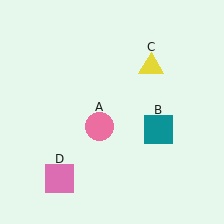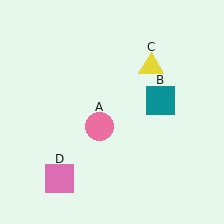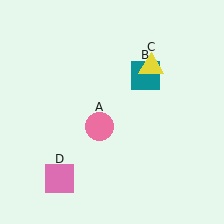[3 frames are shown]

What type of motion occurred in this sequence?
The teal square (object B) rotated counterclockwise around the center of the scene.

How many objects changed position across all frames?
1 object changed position: teal square (object B).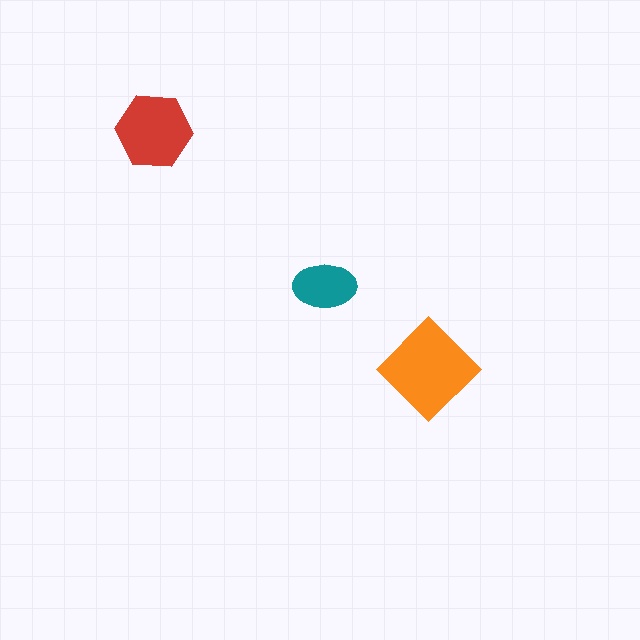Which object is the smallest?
The teal ellipse.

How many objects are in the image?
There are 3 objects in the image.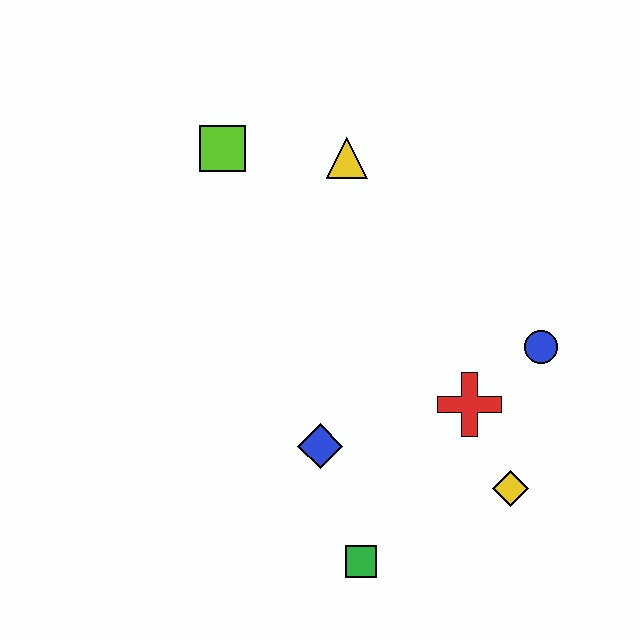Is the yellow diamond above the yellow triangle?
No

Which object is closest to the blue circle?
The red cross is closest to the blue circle.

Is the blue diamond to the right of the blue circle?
No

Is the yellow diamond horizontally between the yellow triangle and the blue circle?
Yes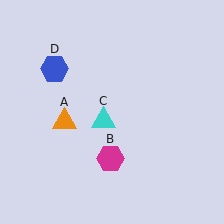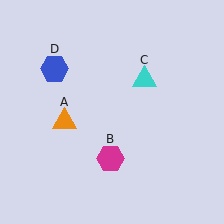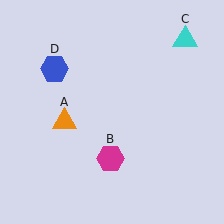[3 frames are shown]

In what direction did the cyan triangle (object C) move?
The cyan triangle (object C) moved up and to the right.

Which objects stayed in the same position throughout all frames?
Orange triangle (object A) and magenta hexagon (object B) and blue hexagon (object D) remained stationary.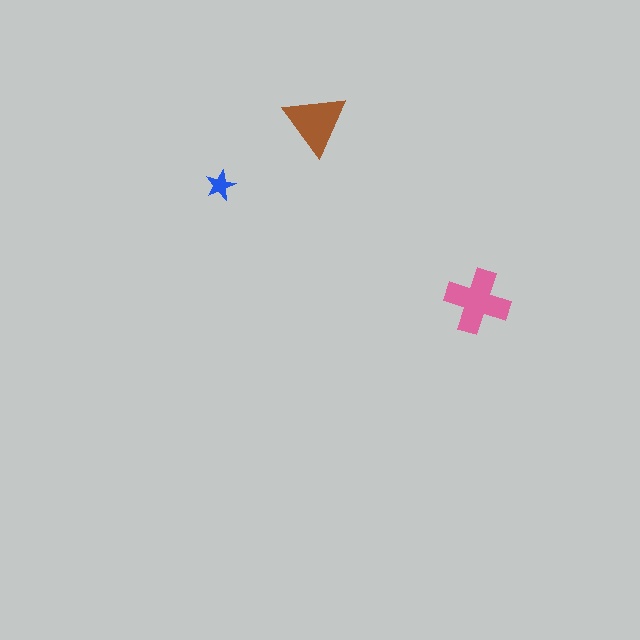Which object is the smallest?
The blue star.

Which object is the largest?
The pink cross.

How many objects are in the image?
There are 3 objects in the image.